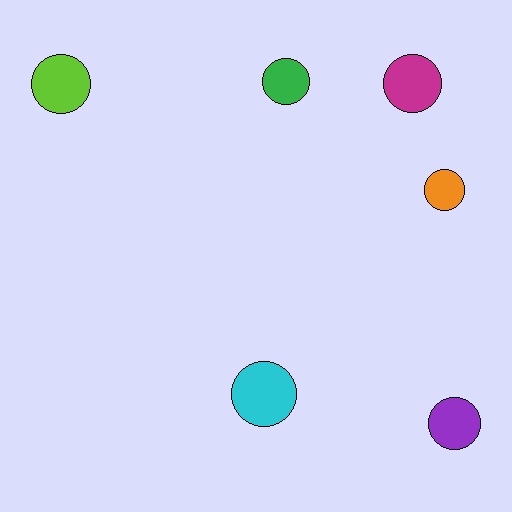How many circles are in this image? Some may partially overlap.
There are 6 circles.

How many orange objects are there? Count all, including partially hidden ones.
There is 1 orange object.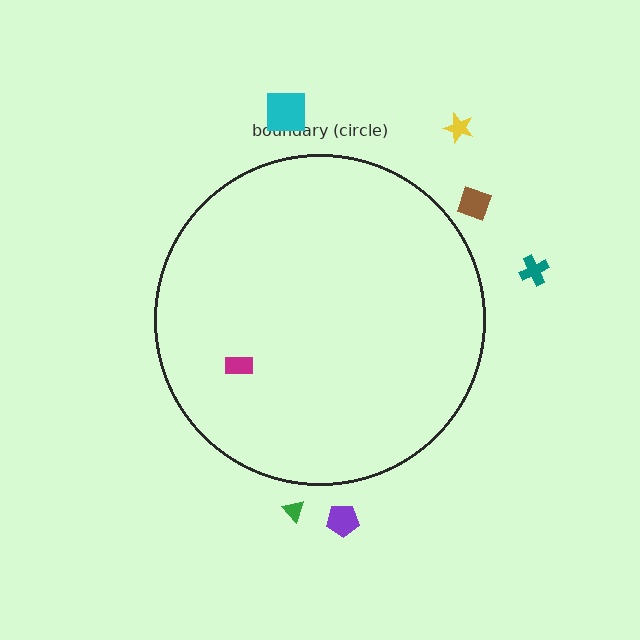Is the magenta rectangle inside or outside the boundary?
Inside.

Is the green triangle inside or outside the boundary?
Outside.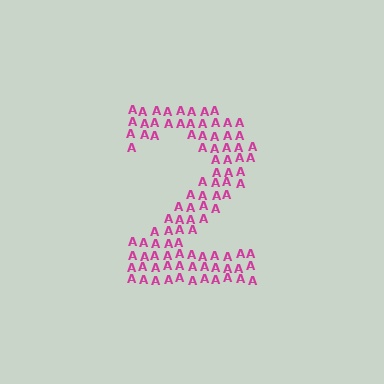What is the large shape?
The large shape is the digit 2.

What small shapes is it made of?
It is made of small letter A's.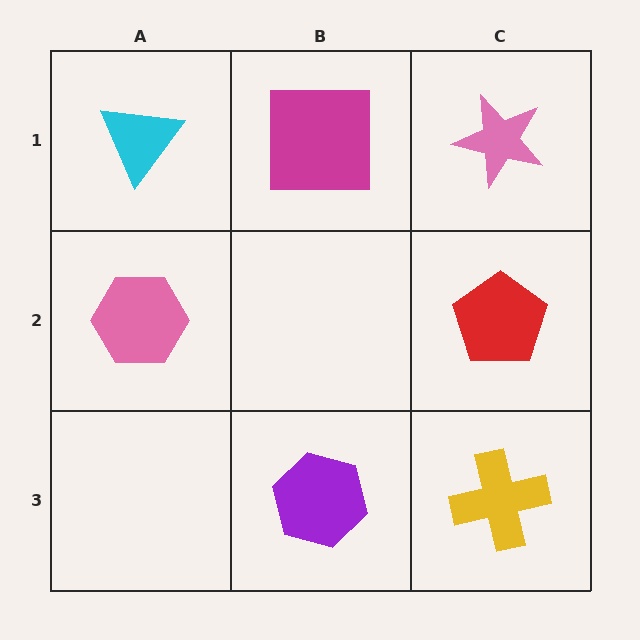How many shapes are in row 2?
2 shapes.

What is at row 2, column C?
A red pentagon.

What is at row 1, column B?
A magenta square.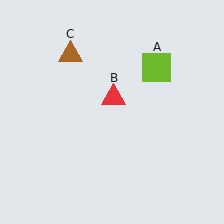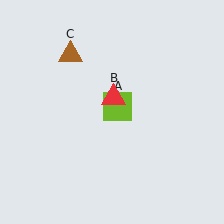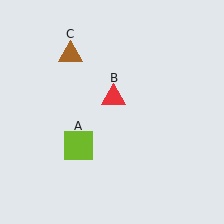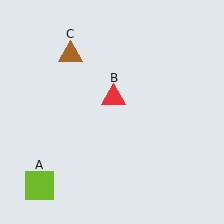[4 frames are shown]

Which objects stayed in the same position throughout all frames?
Red triangle (object B) and brown triangle (object C) remained stationary.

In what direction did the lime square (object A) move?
The lime square (object A) moved down and to the left.